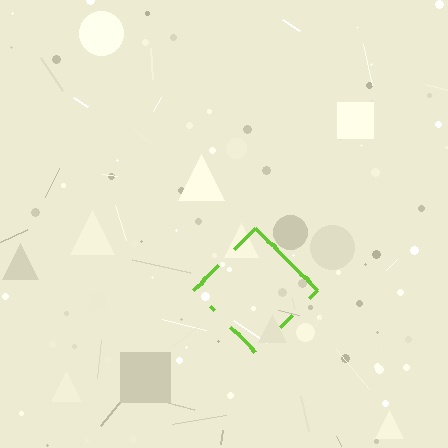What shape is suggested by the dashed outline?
The dashed outline suggests a diamond.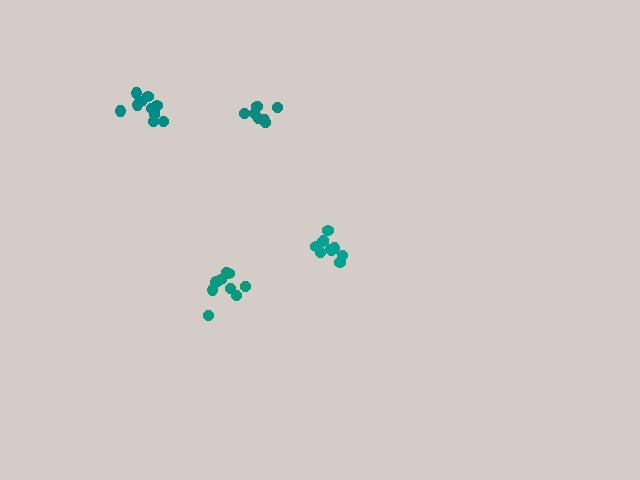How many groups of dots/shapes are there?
There are 4 groups.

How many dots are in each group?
Group 1: 8 dots, Group 2: 9 dots, Group 3: 10 dots, Group 4: 11 dots (38 total).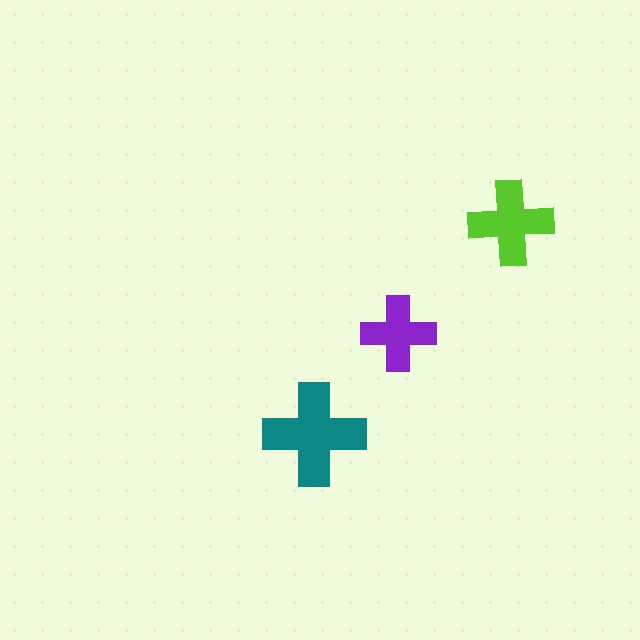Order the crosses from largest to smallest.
the teal one, the lime one, the purple one.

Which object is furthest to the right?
The lime cross is rightmost.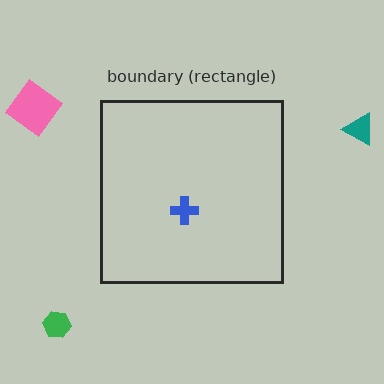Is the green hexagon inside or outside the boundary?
Outside.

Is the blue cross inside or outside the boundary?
Inside.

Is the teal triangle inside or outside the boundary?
Outside.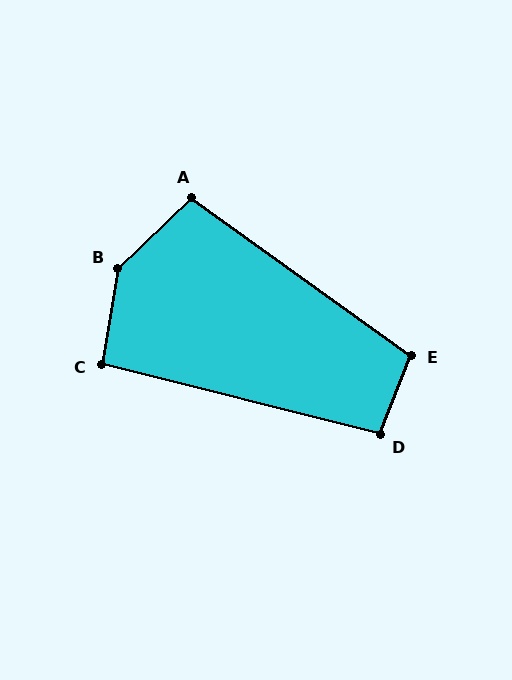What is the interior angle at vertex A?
Approximately 101 degrees (obtuse).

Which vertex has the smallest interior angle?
C, at approximately 95 degrees.